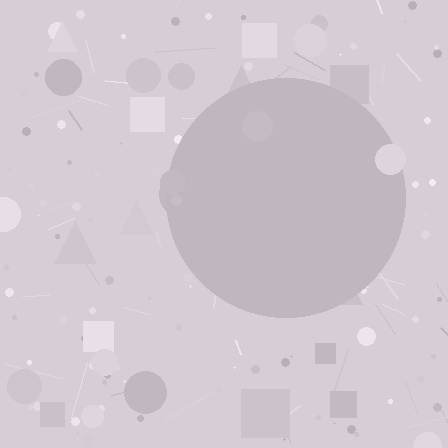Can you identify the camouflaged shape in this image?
The camouflaged shape is a circle.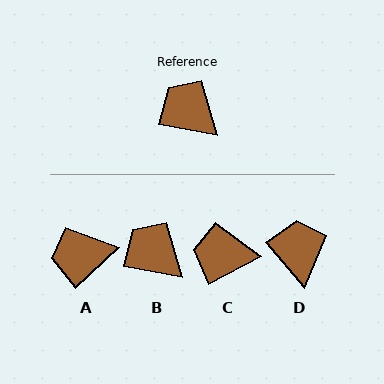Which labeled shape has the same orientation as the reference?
B.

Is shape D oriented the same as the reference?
No, it is off by about 39 degrees.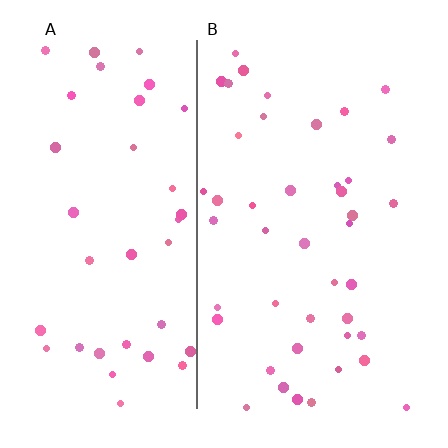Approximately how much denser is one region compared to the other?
Approximately 1.1× — region B over region A.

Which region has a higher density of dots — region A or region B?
B (the right).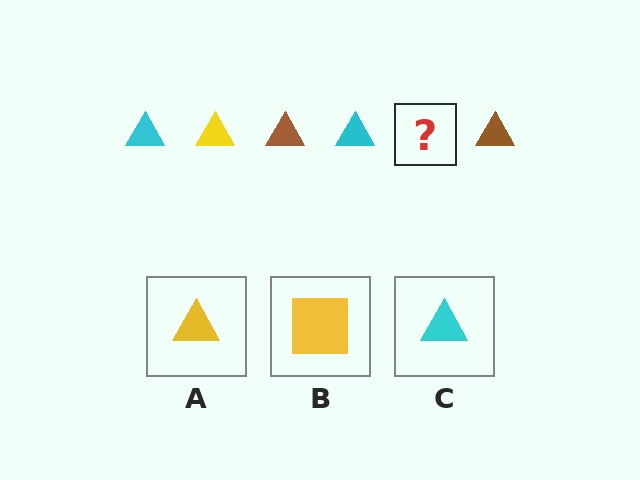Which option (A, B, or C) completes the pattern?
A.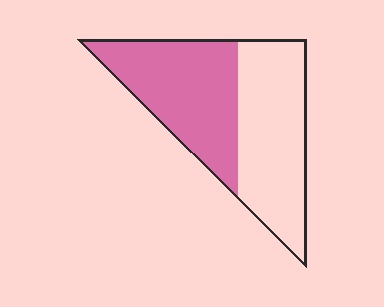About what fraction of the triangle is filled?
About one half (1/2).